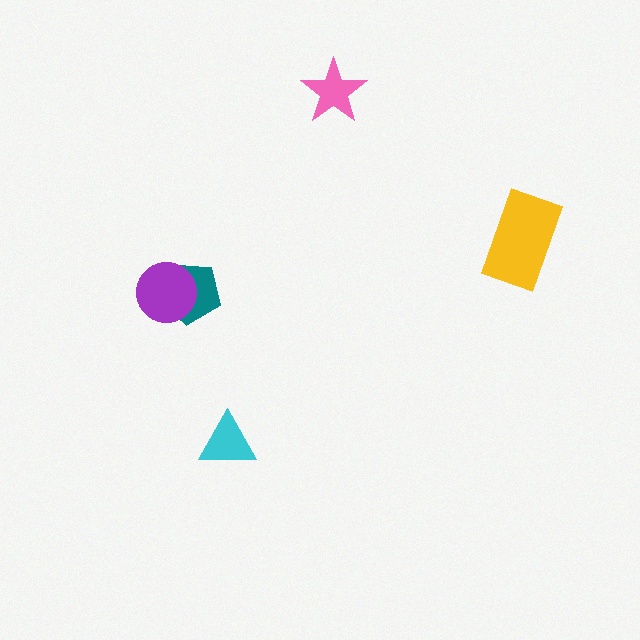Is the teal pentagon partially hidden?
Yes, it is partially covered by another shape.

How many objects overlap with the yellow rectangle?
0 objects overlap with the yellow rectangle.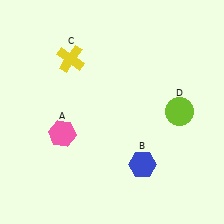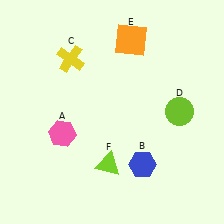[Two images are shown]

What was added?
An orange square (E), a lime triangle (F) were added in Image 2.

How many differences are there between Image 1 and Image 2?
There are 2 differences between the two images.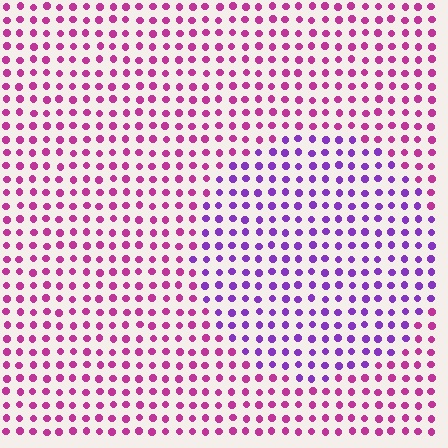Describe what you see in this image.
The image is filled with small magenta elements in a uniform arrangement. A circle-shaped region is visible where the elements are tinted to a slightly different hue, forming a subtle color boundary.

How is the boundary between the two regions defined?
The boundary is defined purely by a slight shift in hue (about 42 degrees). Spacing, size, and orientation are identical on both sides.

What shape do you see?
I see a circle.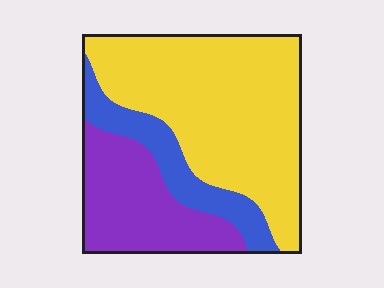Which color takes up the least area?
Blue, at roughly 15%.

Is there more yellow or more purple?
Yellow.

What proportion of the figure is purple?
Purple takes up about one quarter (1/4) of the figure.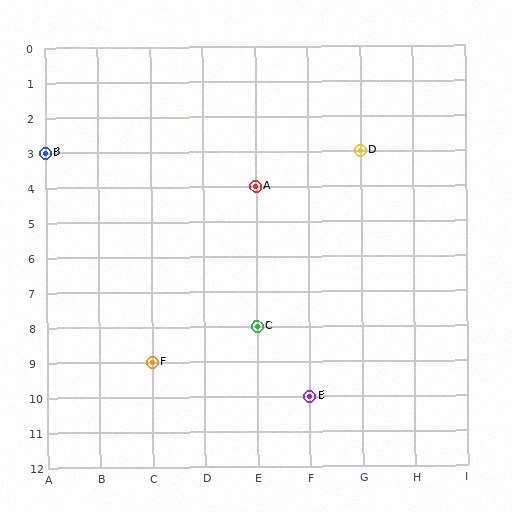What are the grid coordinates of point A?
Point A is at grid coordinates (E, 4).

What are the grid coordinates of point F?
Point F is at grid coordinates (C, 9).